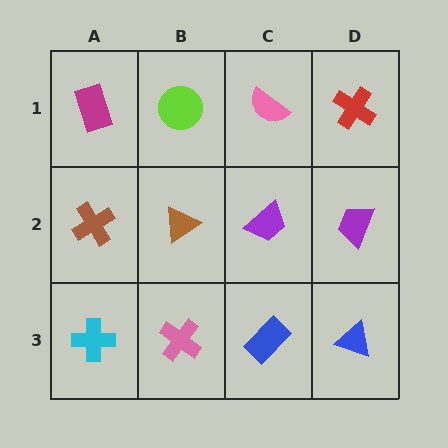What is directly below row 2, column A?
A cyan cross.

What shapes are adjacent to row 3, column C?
A purple trapezoid (row 2, column C), a pink cross (row 3, column B), a blue triangle (row 3, column D).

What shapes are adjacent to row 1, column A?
A brown cross (row 2, column A), a lime circle (row 1, column B).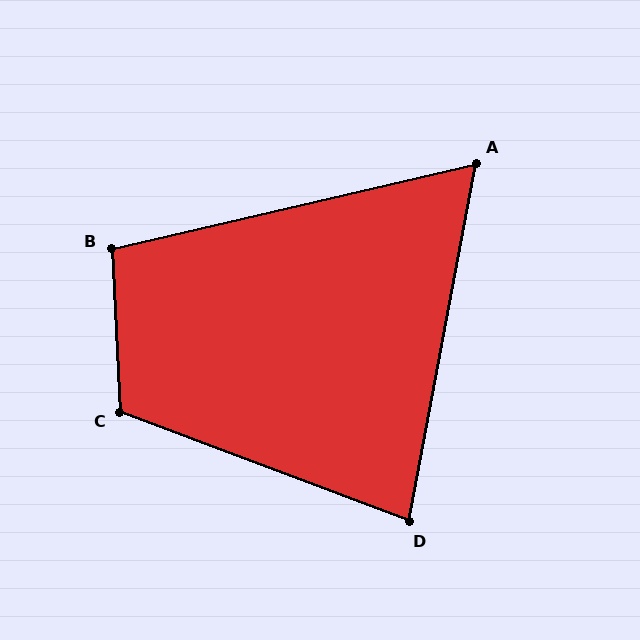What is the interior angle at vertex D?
Approximately 80 degrees (acute).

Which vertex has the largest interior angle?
C, at approximately 114 degrees.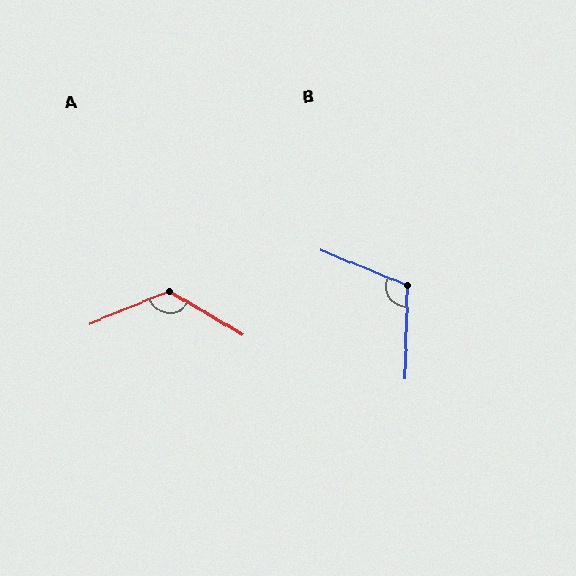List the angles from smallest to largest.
B (111°), A (127°).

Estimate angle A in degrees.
Approximately 127 degrees.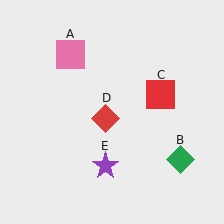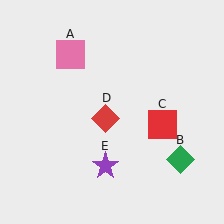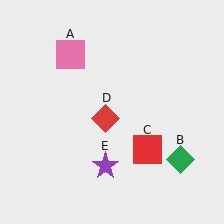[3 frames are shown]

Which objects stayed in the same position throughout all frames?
Pink square (object A) and green diamond (object B) and red diamond (object D) and purple star (object E) remained stationary.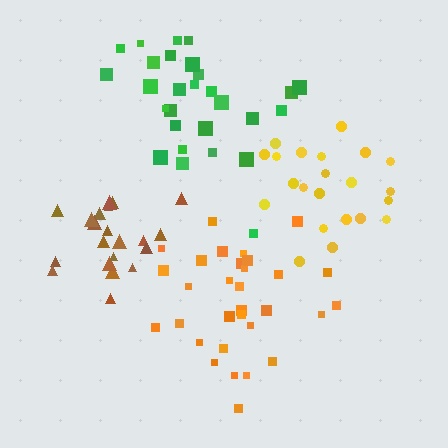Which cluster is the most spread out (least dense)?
Orange.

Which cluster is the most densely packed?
Brown.